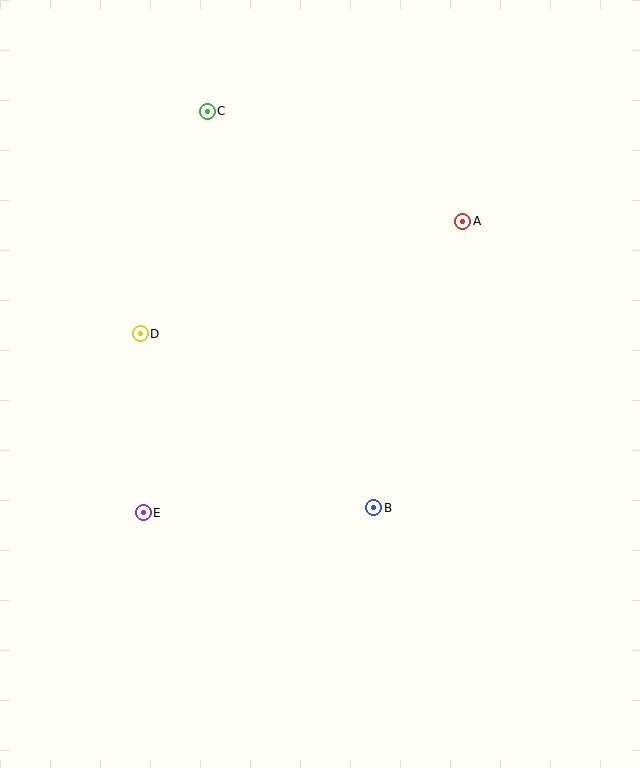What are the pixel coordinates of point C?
Point C is at (207, 111).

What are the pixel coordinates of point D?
Point D is at (140, 334).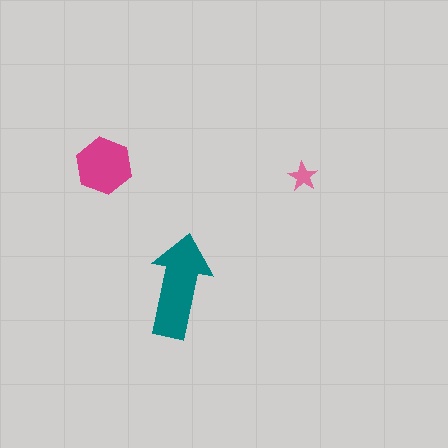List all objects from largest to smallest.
The teal arrow, the magenta hexagon, the pink star.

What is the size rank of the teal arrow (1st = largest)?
1st.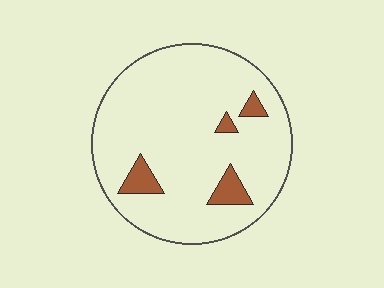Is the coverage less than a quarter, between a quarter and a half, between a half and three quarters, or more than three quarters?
Less than a quarter.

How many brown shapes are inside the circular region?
4.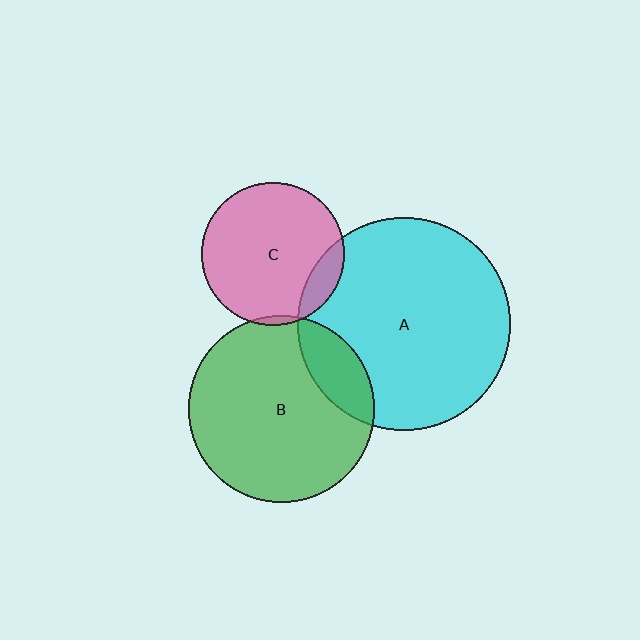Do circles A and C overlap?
Yes.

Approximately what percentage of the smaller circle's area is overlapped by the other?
Approximately 10%.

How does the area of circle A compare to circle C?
Approximately 2.2 times.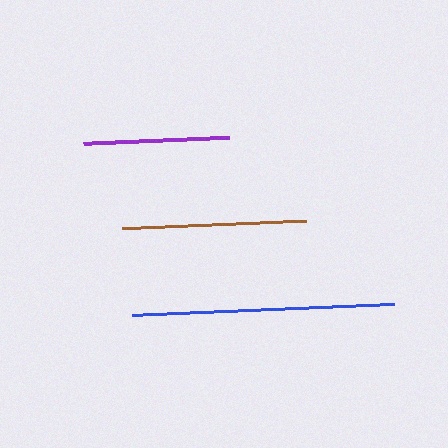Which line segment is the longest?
The blue line is the longest at approximately 262 pixels.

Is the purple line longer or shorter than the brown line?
The brown line is longer than the purple line.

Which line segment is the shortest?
The purple line is the shortest at approximately 145 pixels.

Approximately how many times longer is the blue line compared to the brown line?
The blue line is approximately 1.4 times the length of the brown line.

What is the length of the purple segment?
The purple segment is approximately 145 pixels long.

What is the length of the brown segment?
The brown segment is approximately 184 pixels long.